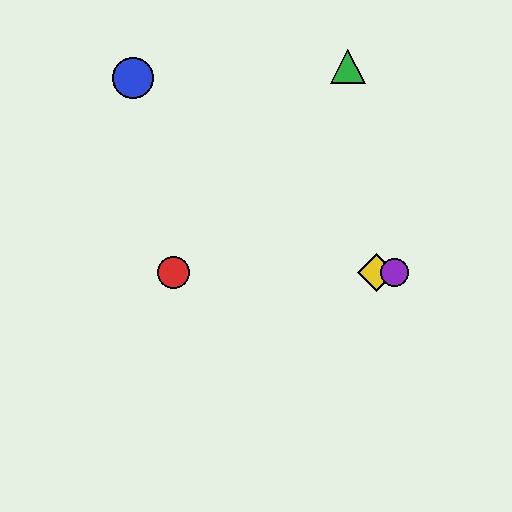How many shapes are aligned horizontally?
3 shapes (the red circle, the yellow diamond, the purple circle) are aligned horizontally.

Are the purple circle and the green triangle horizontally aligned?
No, the purple circle is at y≈272 and the green triangle is at y≈67.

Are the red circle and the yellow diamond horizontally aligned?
Yes, both are at y≈272.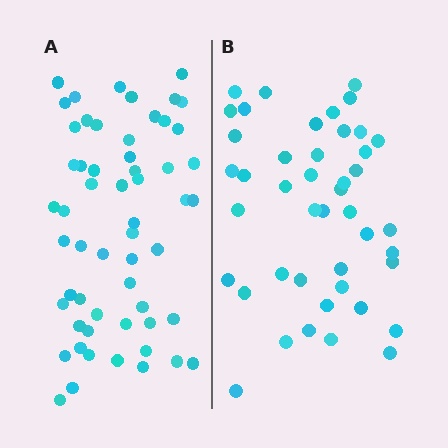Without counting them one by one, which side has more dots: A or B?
Region A (the left region) has more dots.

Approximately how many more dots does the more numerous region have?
Region A has approximately 15 more dots than region B.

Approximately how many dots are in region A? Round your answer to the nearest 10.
About 60 dots. (The exact count is 57, which rounds to 60.)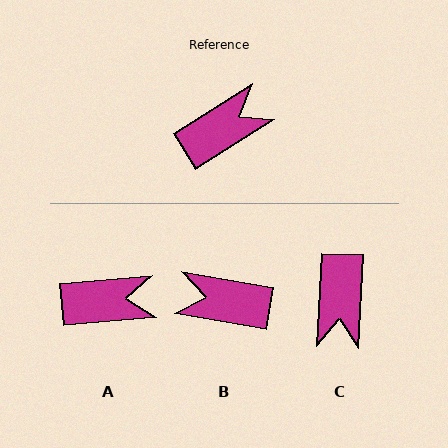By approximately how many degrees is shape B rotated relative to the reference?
Approximately 138 degrees counter-clockwise.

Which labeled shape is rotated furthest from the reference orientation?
B, about 138 degrees away.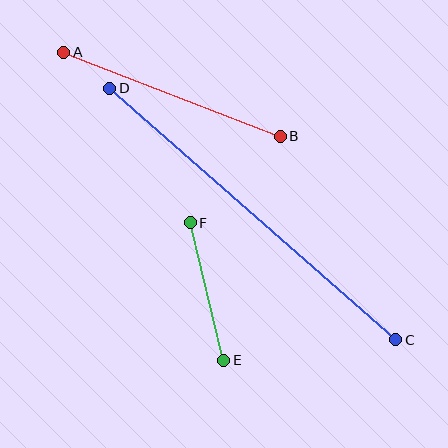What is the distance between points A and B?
The distance is approximately 232 pixels.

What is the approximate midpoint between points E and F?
The midpoint is at approximately (207, 291) pixels.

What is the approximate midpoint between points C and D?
The midpoint is at approximately (253, 214) pixels.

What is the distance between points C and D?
The distance is approximately 381 pixels.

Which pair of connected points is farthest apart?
Points C and D are farthest apart.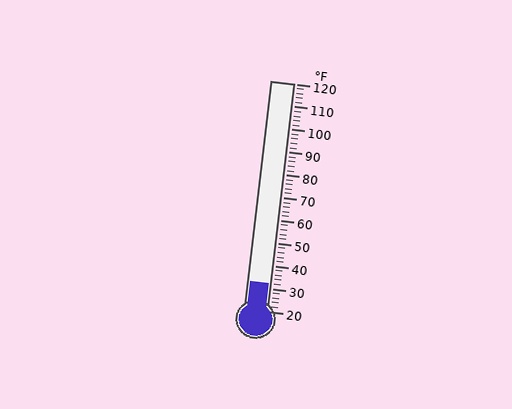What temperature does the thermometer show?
The thermometer shows approximately 32°F.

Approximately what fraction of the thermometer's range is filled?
The thermometer is filled to approximately 10% of its range.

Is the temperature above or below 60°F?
The temperature is below 60°F.